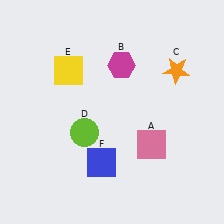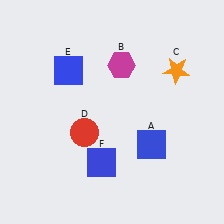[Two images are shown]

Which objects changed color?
A changed from pink to blue. D changed from lime to red. E changed from yellow to blue.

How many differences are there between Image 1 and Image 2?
There are 3 differences between the two images.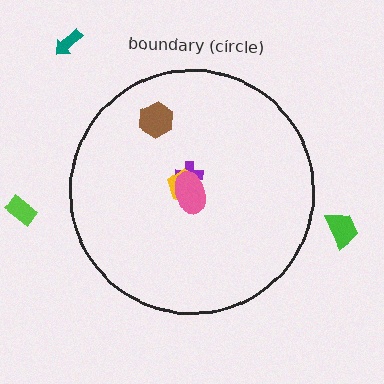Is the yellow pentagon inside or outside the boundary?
Inside.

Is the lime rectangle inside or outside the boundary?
Outside.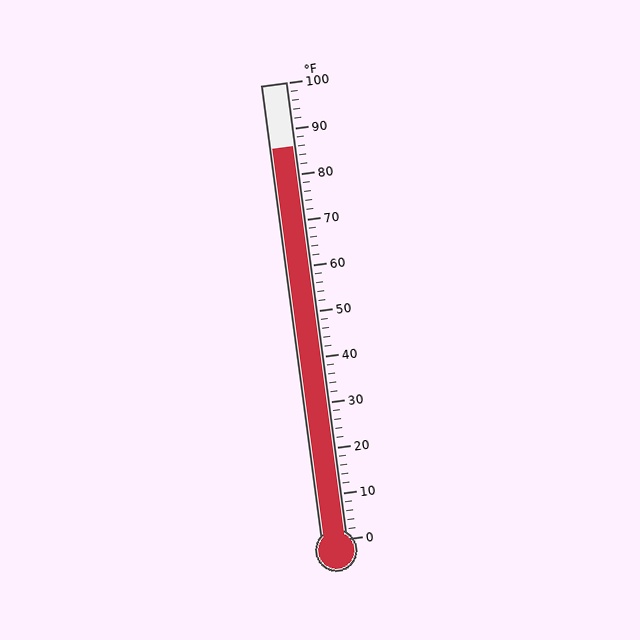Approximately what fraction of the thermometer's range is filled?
The thermometer is filled to approximately 85% of its range.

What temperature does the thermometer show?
The thermometer shows approximately 86°F.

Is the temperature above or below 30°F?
The temperature is above 30°F.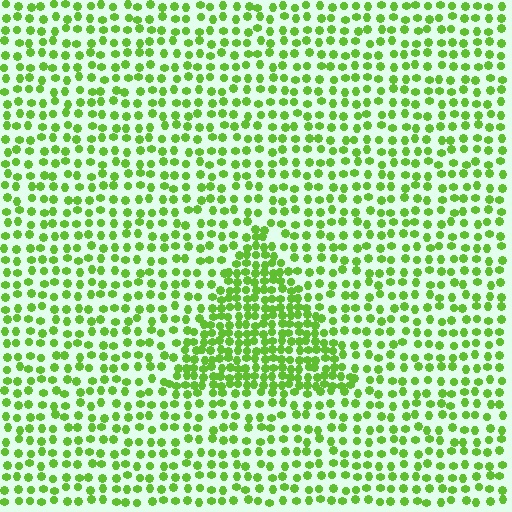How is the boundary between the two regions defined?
The boundary is defined by a change in element density (approximately 1.9x ratio). All elements are the same color, size, and shape.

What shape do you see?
I see a triangle.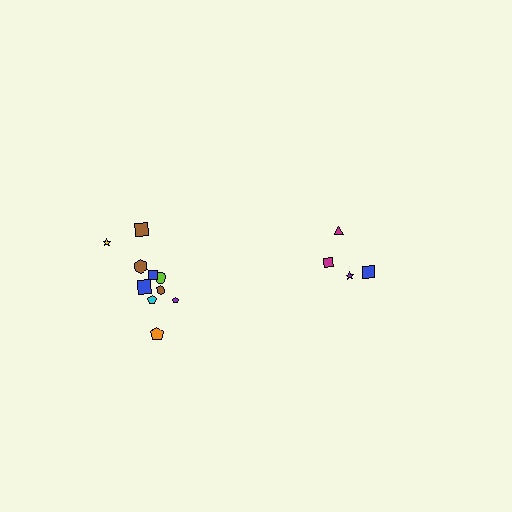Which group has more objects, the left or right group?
The left group.